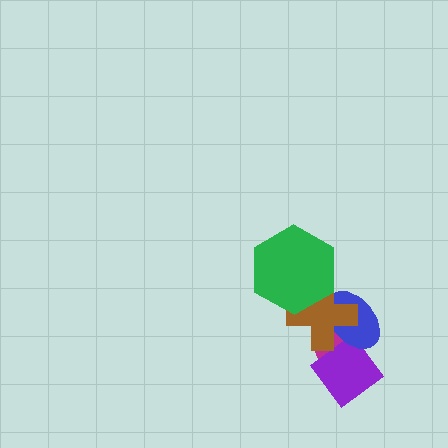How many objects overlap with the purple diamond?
3 objects overlap with the purple diamond.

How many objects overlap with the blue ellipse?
3 objects overlap with the blue ellipse.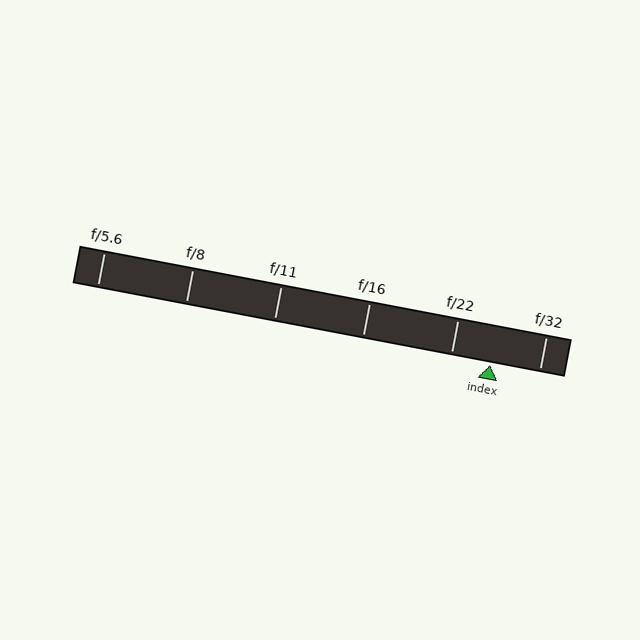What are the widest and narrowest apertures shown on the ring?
The widest aperture shown is f/5.6 and the narrowest is f/32.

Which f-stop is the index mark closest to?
The index mark is closest to f/22.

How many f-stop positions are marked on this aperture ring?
There are 6 f-stop positions marked.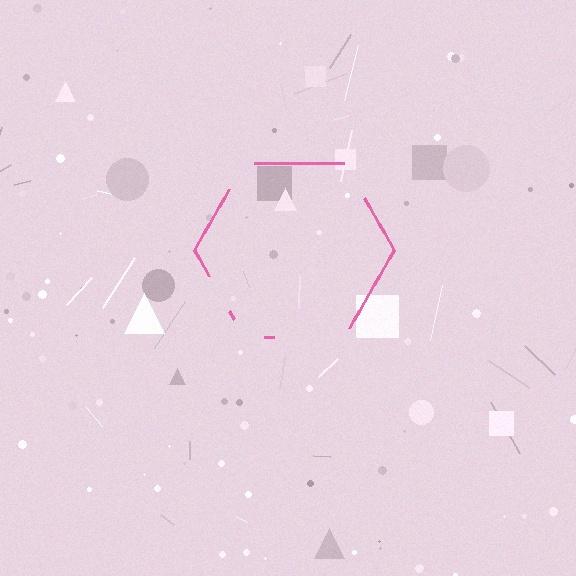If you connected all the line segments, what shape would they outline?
They would outline a hexagon.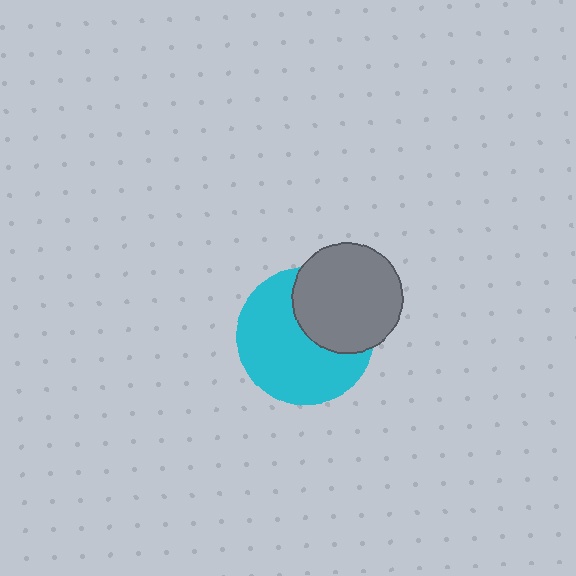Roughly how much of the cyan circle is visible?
About half of it is visible (roughly 64%).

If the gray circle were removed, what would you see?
You would see the complete cyan circle.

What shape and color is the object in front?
The object in front is a gray circle.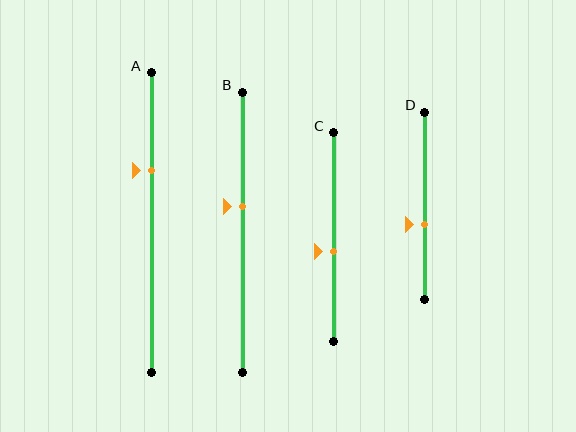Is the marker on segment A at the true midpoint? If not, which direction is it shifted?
No, the marker on segment A is shifted upward by about 17% of the segment length.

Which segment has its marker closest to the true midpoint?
Segment C has its marker closest to the true midpoint.